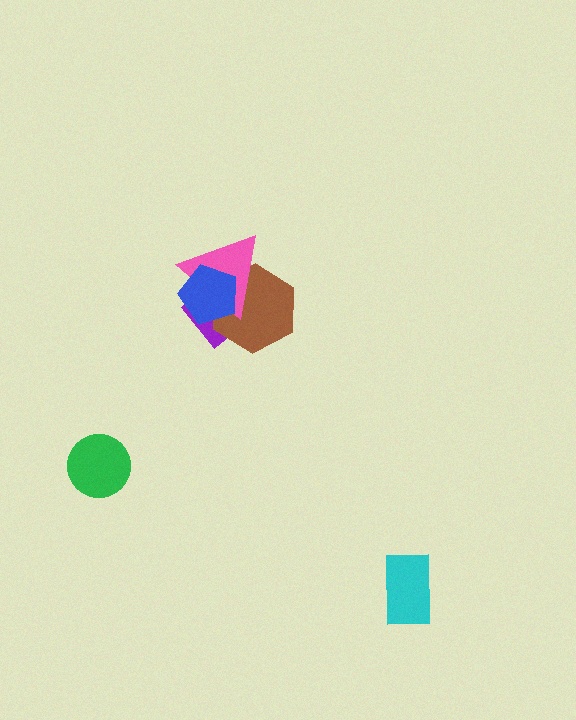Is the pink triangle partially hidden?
Yes, it is partially covered by another shape.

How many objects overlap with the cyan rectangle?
0 objects overlap with the cyan rectangle.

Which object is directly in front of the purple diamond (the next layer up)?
The brown hexagon is directly in front of the purple diamond.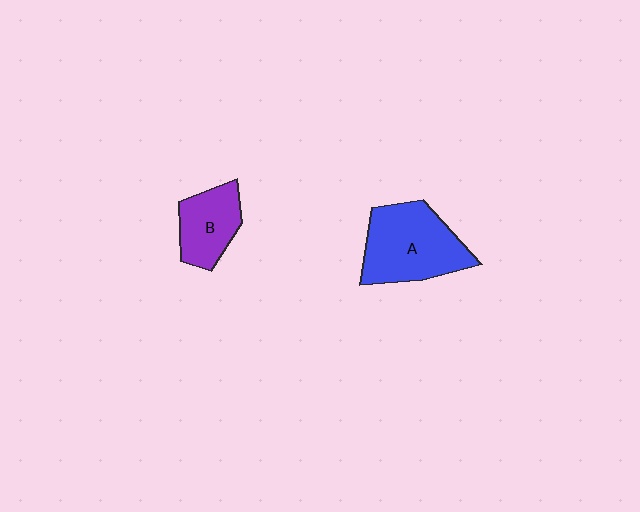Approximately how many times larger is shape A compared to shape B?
Approximately 1.6 times.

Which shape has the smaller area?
Shape B (purple).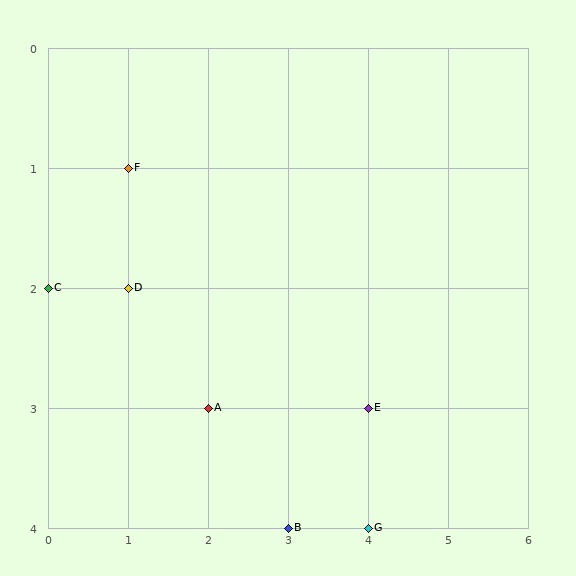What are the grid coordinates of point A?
Point A is at grid coordinates (2, 3).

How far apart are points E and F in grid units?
Points E and F are 3 columns and 2 rows apart (about 3.6 grid units diagonally).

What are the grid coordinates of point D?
Point D is at grid coordinates (1, 2).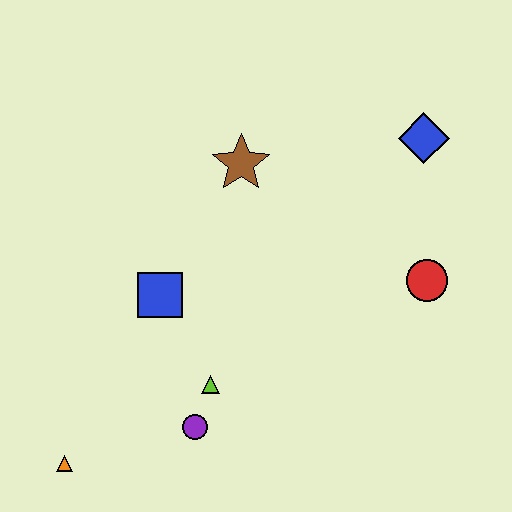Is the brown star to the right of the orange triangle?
Yes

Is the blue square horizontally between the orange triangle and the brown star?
Yes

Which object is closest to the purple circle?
The lime triangle is closest to the purple circle.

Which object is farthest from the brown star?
The orange triangle is farthest from the brown star.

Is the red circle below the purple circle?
No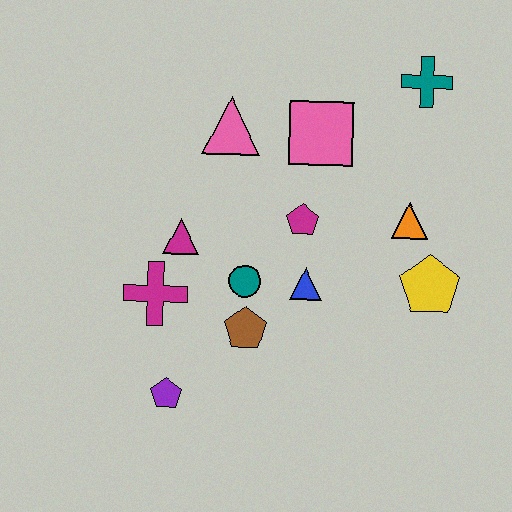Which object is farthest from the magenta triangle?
The teal cross is farthest from the magenta triangle.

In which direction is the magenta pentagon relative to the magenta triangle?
The magenta pentagon is to the right of the magenta triangle.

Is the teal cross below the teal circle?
No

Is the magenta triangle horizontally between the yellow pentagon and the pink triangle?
No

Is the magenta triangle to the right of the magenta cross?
Yes